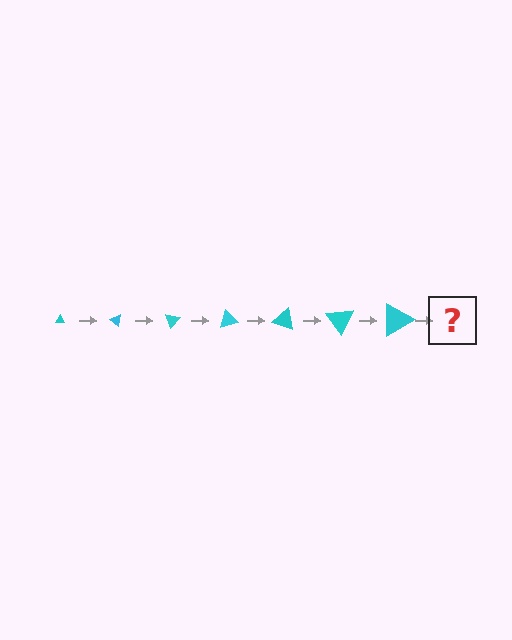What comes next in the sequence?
The next element should be a triangle, larger than the previous one and rotated 245 degrees from the start.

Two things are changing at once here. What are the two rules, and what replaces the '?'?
The two rules are that the triangle grows larger each step and it rotates 35 degrees each step. The '?' should be a triangle, larger than the previous one and rotated 245 degrees from the start.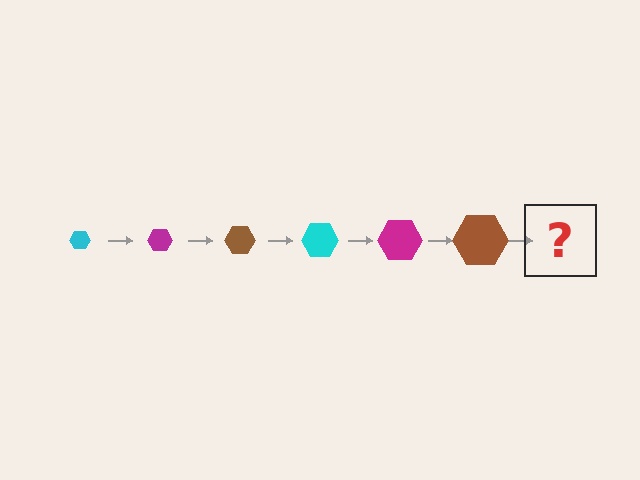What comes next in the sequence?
The next element should be a cyan hexagon, larger than the previous one.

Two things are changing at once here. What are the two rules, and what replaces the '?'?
The two rules are that the hexagon grows larger each step and the color cycles through cyan, magenta, and brown. The '?' should be a cyan hexagon, larger than the previous one.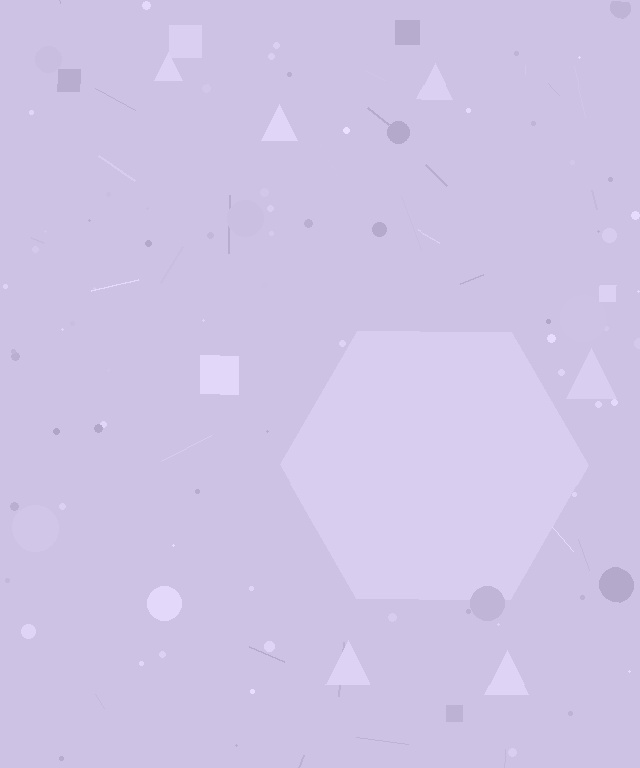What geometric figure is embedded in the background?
A hexagon is embedded in the background.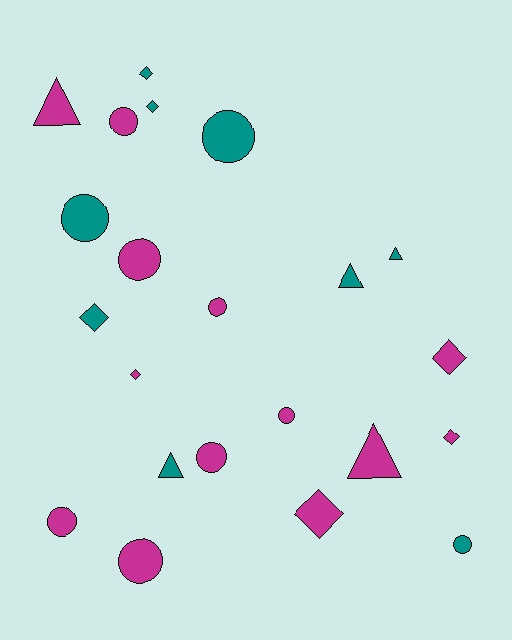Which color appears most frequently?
Magenta, with 13 objects.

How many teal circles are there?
There are 3 teal circles.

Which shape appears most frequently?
Circle, with 10 objects.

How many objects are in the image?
There are 22 objects.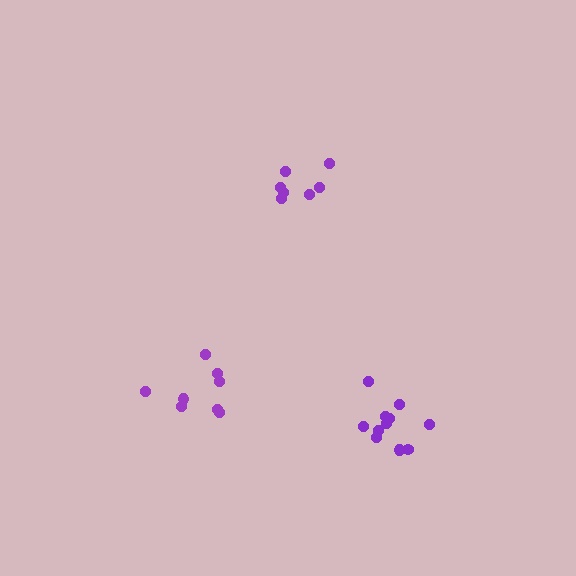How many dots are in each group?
Group 1: 7 dots, Group 2: 11 dots, Group 3: 8 dots (26 total).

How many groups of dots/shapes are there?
There are 3 groups.